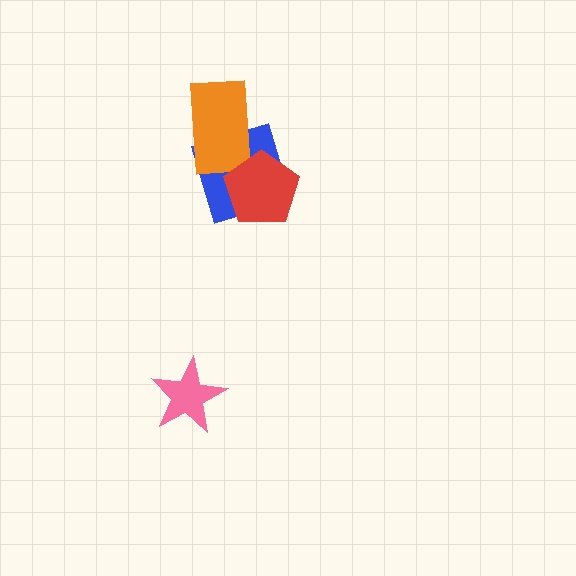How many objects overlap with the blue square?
2 objects overlap with the blue square.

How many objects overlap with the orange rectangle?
2 objects overlap with the orange rectangle.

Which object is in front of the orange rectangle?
The red pentagon is in front of the orange rectangle.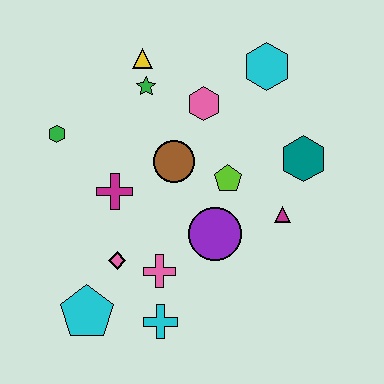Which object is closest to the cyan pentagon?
The pink diamond is closest to the cyan pentagon.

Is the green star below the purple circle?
No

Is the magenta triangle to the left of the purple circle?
No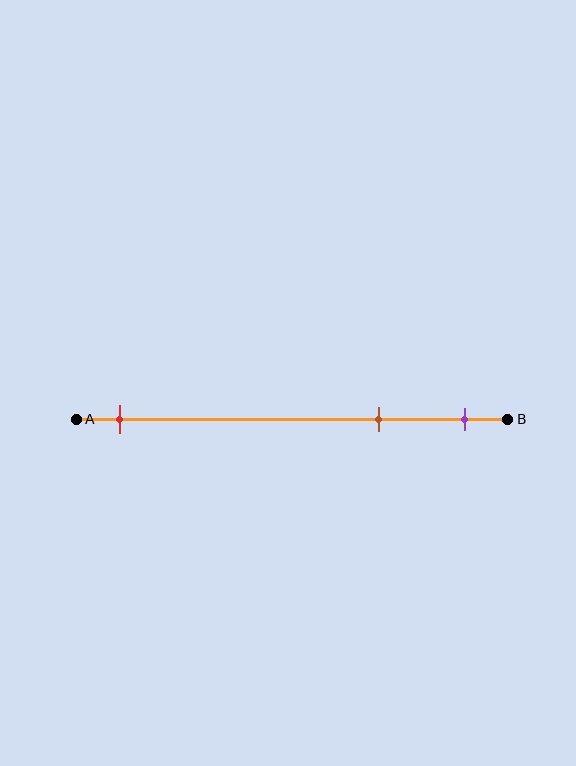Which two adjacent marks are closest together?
The brown and purple marks are the closest adjacent pair.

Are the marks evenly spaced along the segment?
No, the marks are not evenly spaced.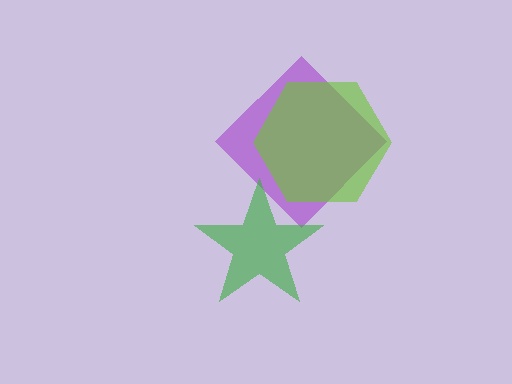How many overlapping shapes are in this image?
There are 3 overlapping shapes in the image.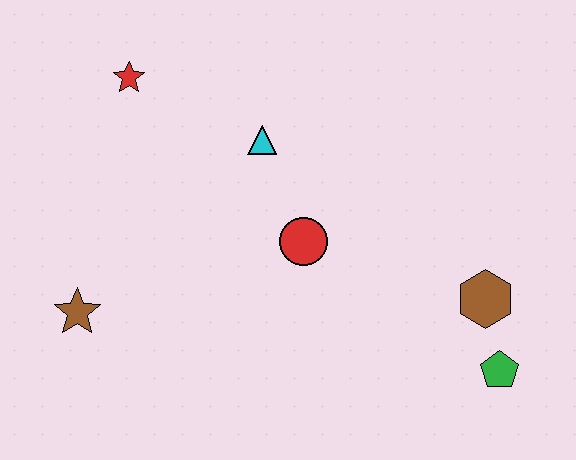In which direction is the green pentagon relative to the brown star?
The green pentagon is to the right of the brown star.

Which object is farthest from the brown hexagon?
The red star is farthest from the brown hexagon.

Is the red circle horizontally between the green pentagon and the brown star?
Yes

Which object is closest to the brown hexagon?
The green pentagon is closest to the brown hexagon.